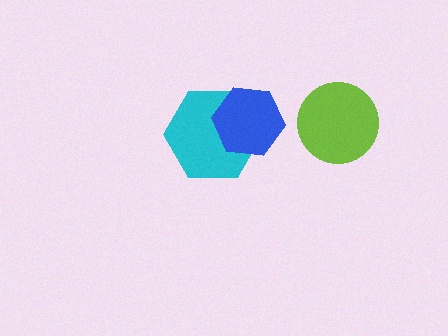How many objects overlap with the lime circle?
0 objects overlap with the lime circle.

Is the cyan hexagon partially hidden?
Yes, it is partially covered by another shape.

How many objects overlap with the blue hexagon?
1 object overlaps with the blue hexagon.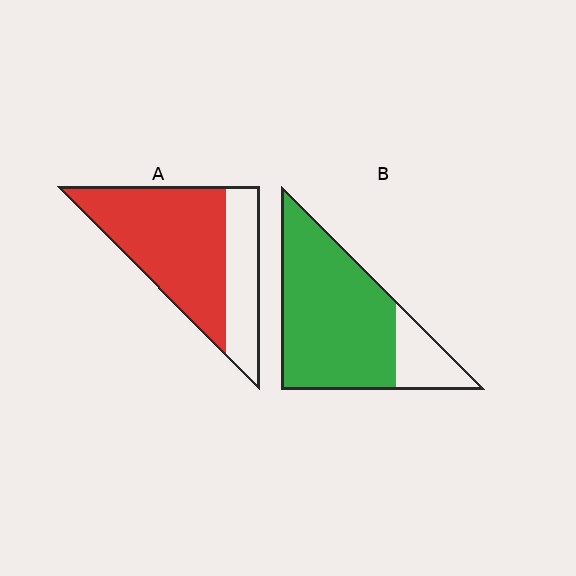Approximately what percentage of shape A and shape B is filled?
A is approximately 70% and B is approximately 80%.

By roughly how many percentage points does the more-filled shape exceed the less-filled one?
By roughly 10 percentage points (B over A).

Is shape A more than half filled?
Yes.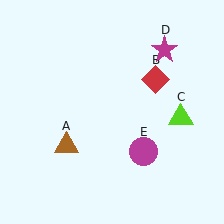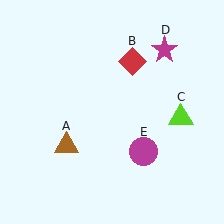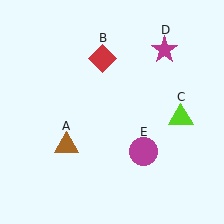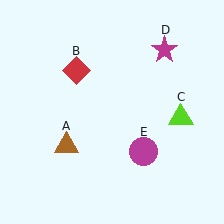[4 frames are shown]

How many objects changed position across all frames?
1 object changed position: red diamond (object B).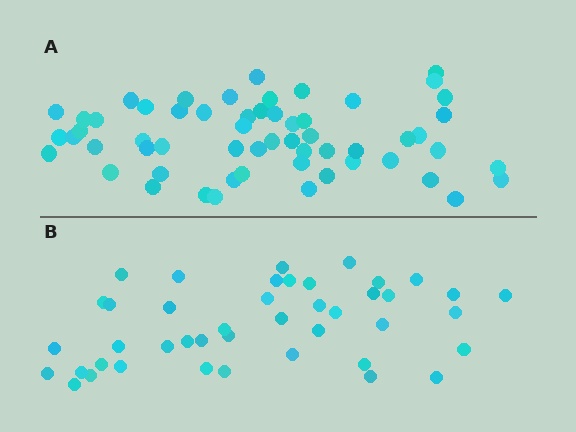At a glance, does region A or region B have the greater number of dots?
Region A (the top region) has more dots.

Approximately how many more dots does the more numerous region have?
Region A has approximately 15 more dots than region B.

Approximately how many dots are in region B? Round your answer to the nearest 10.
About 40 dots. (The exact count is 43, which rounds to 40.)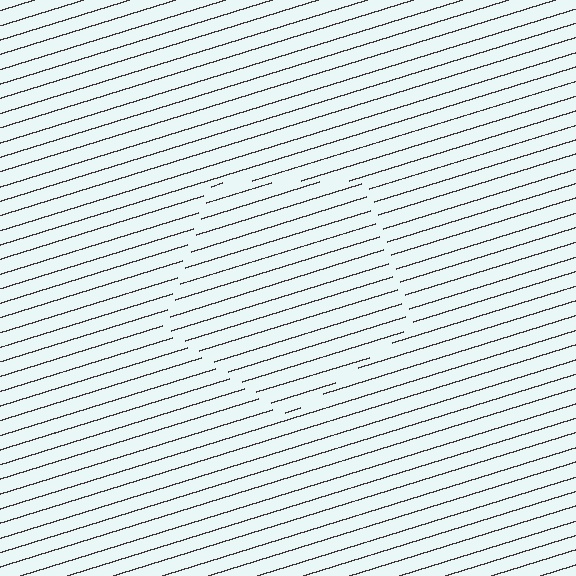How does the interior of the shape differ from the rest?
The interior of the shape contains the same grating, shifted by half a period — the contour is defined by the phase discontinuity where line-ends from the inner and outer gratings abut.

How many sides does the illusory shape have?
5 sides — the line-ends trace a pentagon.